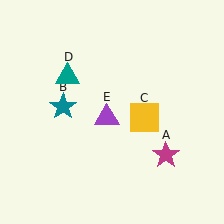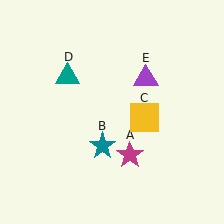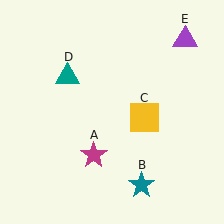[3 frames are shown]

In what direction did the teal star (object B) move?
The teal star (object B) moved down and to the right.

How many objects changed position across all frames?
3 objects changed position: magenta star (object A), teal star (object B), purple triangle (object E).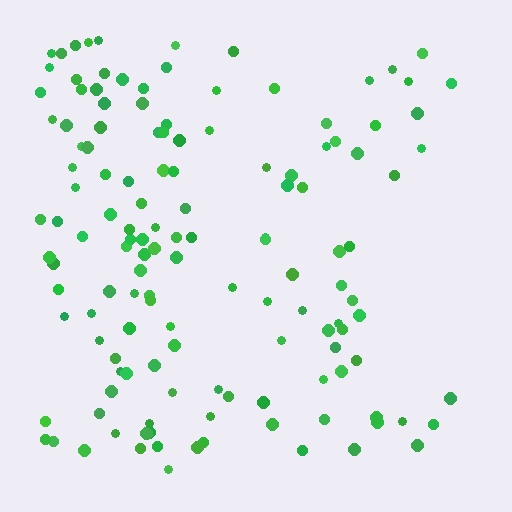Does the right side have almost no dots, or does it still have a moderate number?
Still a moderate number, just noticeably fewer than the left.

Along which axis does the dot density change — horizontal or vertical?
Horizontal.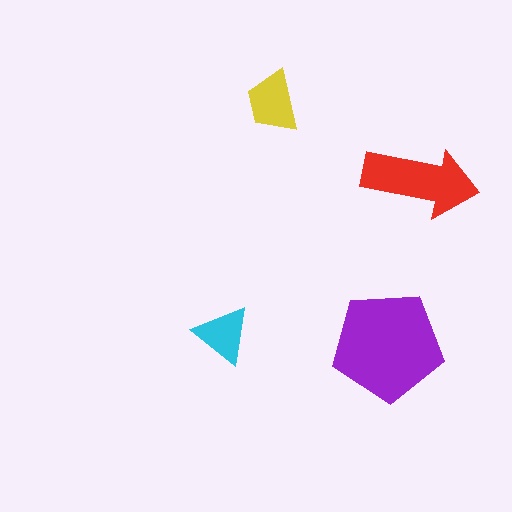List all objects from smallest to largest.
The cyan triangle, the yellow trapezoid, the red arrow, the purple pentagon.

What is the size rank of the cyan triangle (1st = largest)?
4th.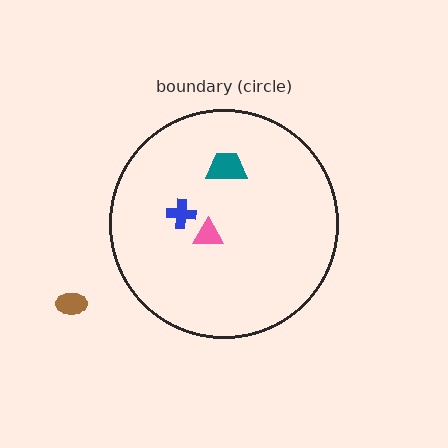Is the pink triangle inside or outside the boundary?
Inside.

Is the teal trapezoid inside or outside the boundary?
Inside.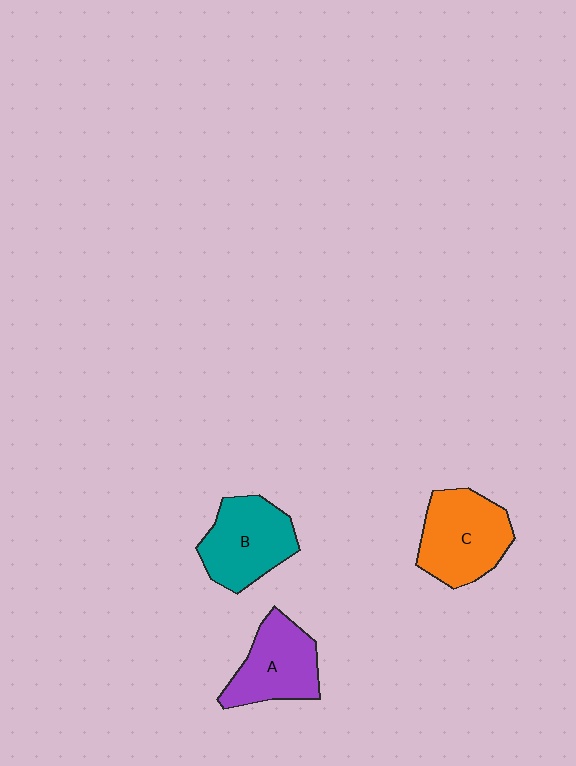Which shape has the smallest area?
Shape A (purple).